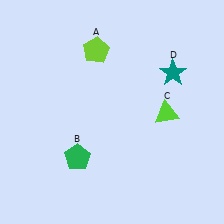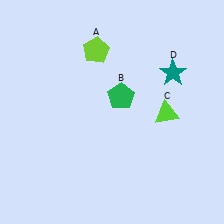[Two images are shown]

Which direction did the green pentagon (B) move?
The green pentagon (B) moved up.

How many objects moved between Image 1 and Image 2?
1 object moved between the two images.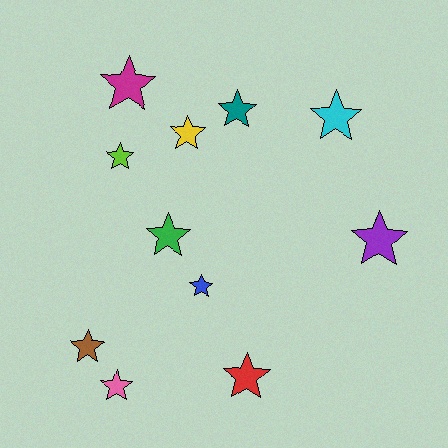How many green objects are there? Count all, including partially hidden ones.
There is 1 green object.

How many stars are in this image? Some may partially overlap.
There are 11 stars.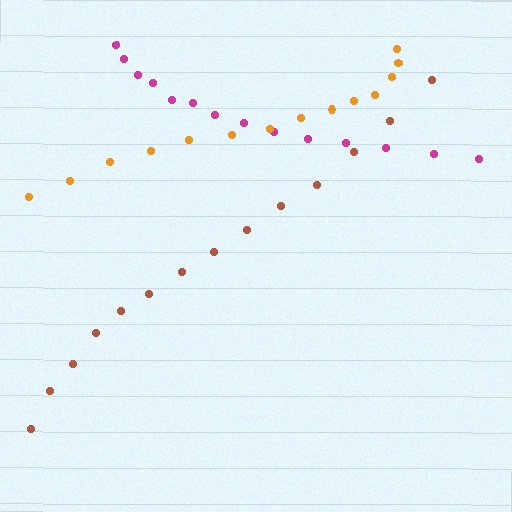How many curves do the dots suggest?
There are 3 distinct paths.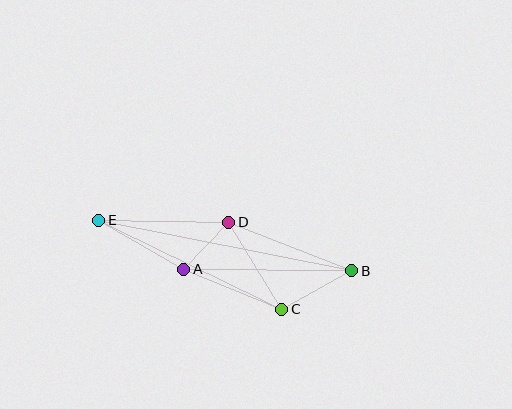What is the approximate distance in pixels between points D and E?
The distance between D and E is approximately 130 pixels.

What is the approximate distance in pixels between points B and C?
The distance between B and C is approximately 80 pixels.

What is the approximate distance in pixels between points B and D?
The distance between B and D is approximately 132 pixels.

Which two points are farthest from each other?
Points B and E are farthest from each other.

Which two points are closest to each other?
Points A and D are closest to each other.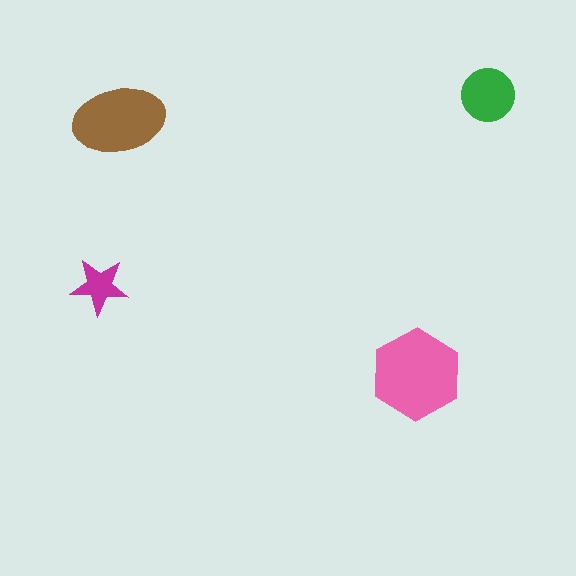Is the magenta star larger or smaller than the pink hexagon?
Smaller.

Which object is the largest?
The pink hexagon.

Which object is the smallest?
The magenta star.